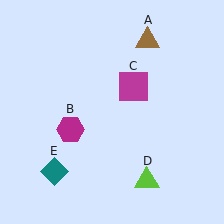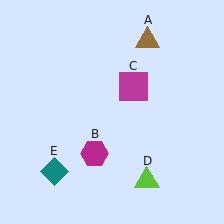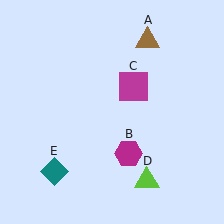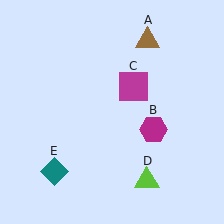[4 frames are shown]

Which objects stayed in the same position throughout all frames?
Brown triangle (object A) and magenta square (object C) and lime triangle (object D) and teal diamond (object E) remained stationary.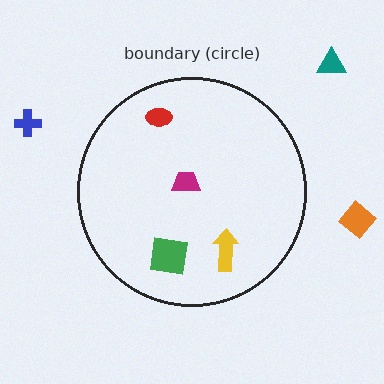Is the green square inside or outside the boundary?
Inside.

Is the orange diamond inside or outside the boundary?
Outside.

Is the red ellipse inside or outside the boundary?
Inside.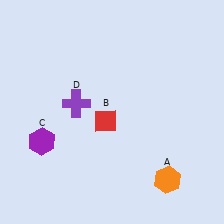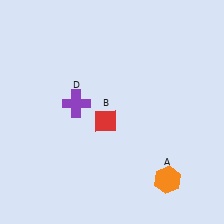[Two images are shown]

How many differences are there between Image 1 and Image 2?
There is 1 difference between the two images.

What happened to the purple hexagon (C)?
The purple hexagon (C) was removed in Image 2. It was in the bottom-left area of Image 1.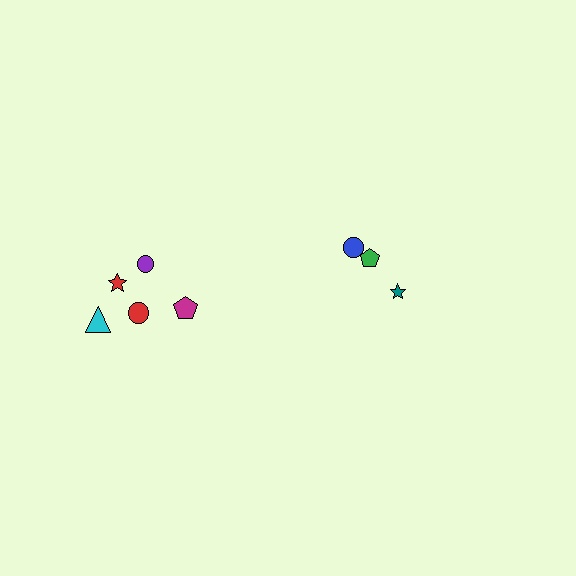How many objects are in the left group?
There are 5 objects.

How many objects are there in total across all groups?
There are 8 objects.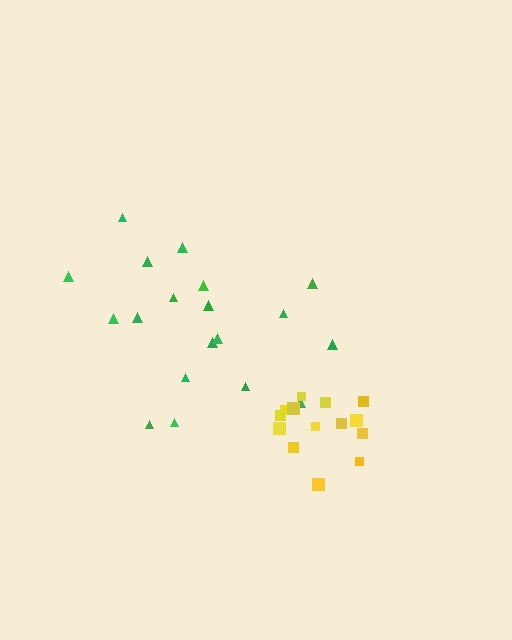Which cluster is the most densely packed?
Yellow.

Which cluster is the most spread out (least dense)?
Green.